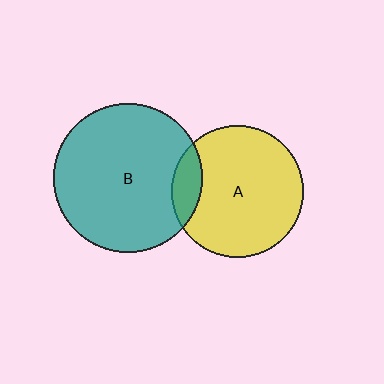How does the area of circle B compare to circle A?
Approximately 1.3 times.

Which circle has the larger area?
Circle B (teal).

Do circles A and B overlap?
Yes.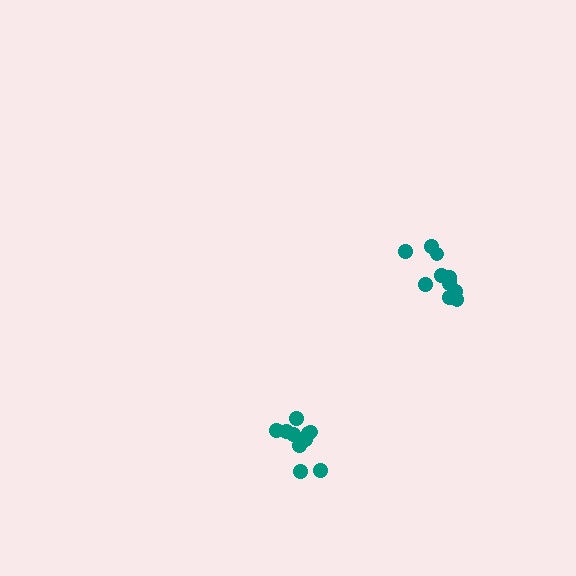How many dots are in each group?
Group 1: 11 dots, Group 2: 10 dots (21 total).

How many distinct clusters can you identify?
There are 2 distinct clusters.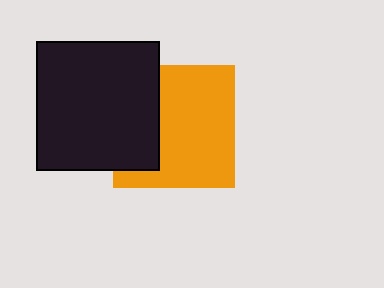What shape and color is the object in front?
The object in front is a black rectangle.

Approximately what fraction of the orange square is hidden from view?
Roughly 33% of the orange square is hidden behind the black rectangle.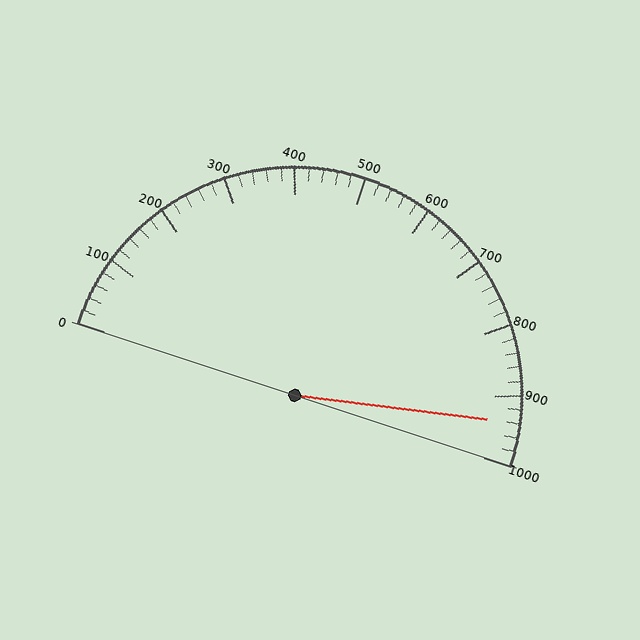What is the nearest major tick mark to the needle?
The nearest major tick mark is 900.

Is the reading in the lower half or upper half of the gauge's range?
The reading is in the upper half of the range (0 to 1000).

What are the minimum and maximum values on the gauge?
The gauge ranges from 0 to 1000.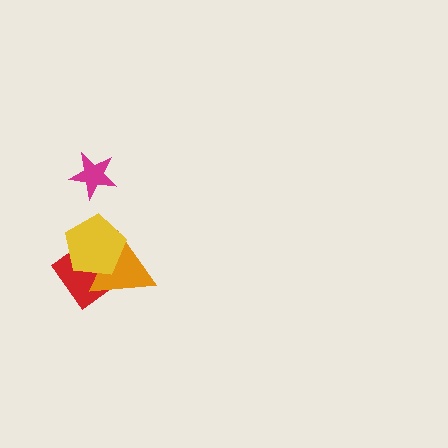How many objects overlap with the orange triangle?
2 objects overlap with the orange triangle.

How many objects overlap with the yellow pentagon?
2 objects overlap with the yellow pentagon.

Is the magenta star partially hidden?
No, no other shape covers it.